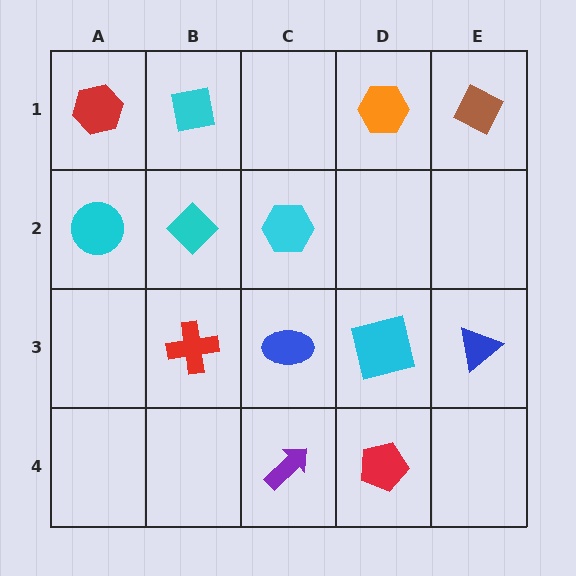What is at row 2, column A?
A cyan circle.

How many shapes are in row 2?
3 shapes.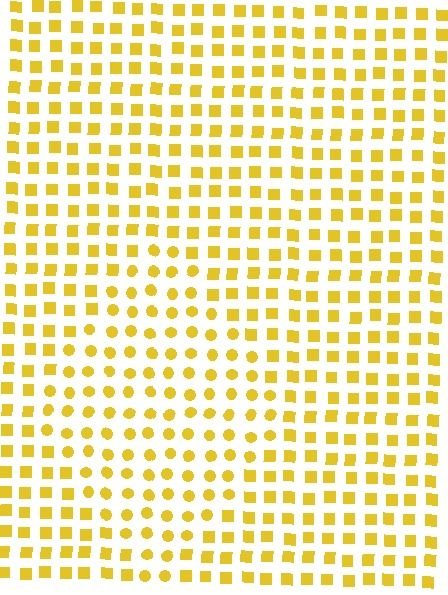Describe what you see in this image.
The image is filled with small yellow elements arranged in a uniform grid. A diamond-shaped region contains circles, while the surrounding area contains squares. The boundary is defined purely by the change in element shape.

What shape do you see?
I see a diamond.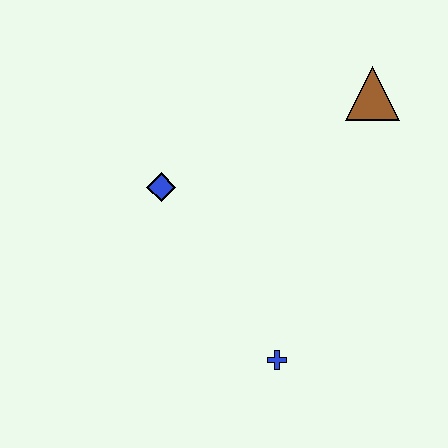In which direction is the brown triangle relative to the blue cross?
The brown triangle is above the blue cross.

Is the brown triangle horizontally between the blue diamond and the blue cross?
No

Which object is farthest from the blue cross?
The brown triangle is farthest from the blue cross.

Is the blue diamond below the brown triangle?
Yes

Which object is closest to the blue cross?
The blue diamond is closest to the blue cross.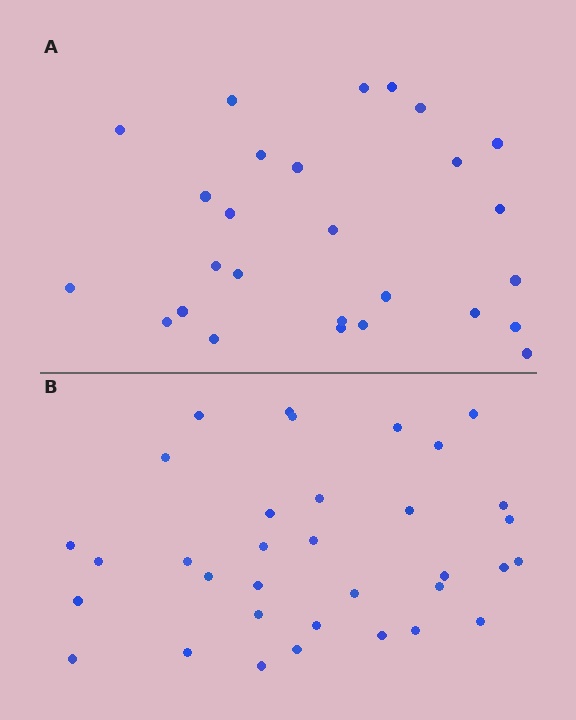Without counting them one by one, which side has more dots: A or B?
Region B (the bottom region) has more dots.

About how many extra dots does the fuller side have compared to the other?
Region B has roughly 8 or so more dots than region A.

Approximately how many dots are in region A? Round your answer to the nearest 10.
About 30 dots. (The exact count is 27, which rounds to 30.)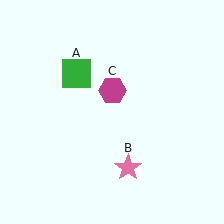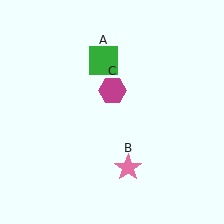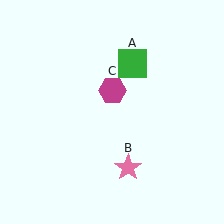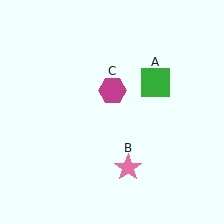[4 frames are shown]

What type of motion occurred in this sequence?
The green square (object A) rotated clockwise around the center of the scene.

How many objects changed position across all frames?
1 object changed position: green square (object A).